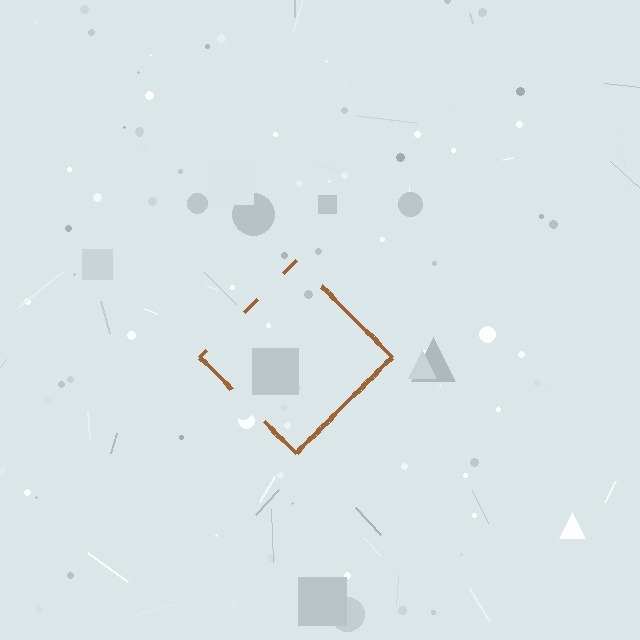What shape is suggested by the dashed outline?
The dashed outline suggests a diamond.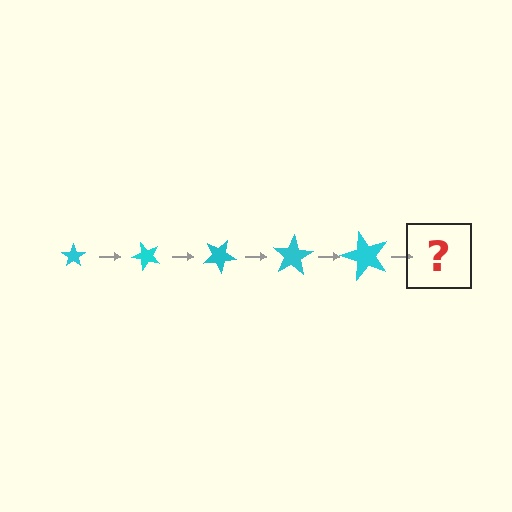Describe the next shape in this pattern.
It should be a star, larger than the previous one and rotated 250 degrees from the start.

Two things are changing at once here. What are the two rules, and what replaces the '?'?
The two rules are that the star grows larger each step and it rotates 50 degrees each step. The '?' should be a star, larger than the previous one and rotated 250 degrees from the start.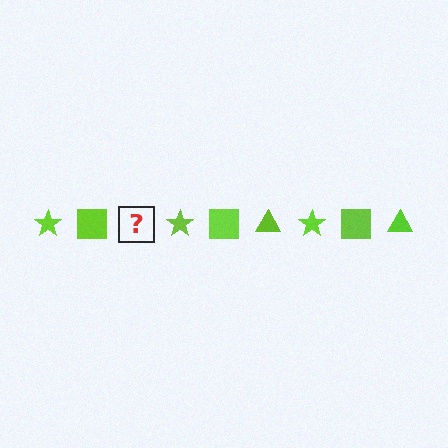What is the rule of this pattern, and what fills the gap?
The rule is that the pattern cycles through star, square, triangle shapes in lime. The gap should be filled with a lime triangle.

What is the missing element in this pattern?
The missing element is a lime triangle.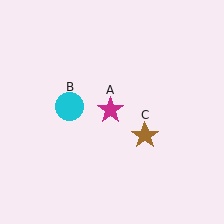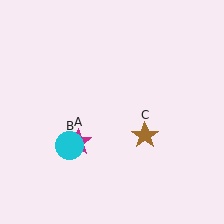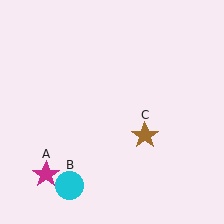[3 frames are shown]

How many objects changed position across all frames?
2 objects changed position: magenta star (object A), cyan circle (object B).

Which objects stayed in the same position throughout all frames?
Brown star (object C) remained stationary.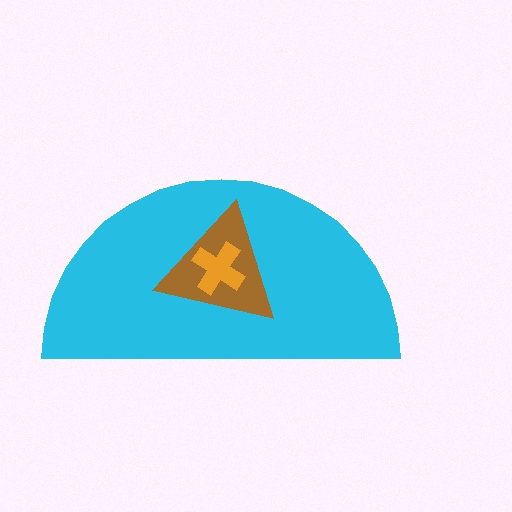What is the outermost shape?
The cyan semicircle.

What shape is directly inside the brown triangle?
The orange cross.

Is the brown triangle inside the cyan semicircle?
Yes.